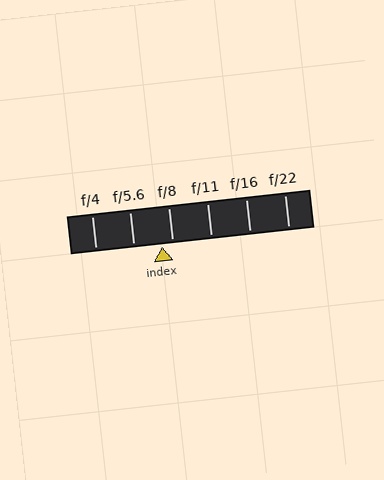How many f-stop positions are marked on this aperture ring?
There are 6 f-stop positions marked.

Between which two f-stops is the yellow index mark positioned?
The index mark is between f/5.6 and f/8.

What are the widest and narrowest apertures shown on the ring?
The widest aperture shown is f/4 and the narrowest is f/22.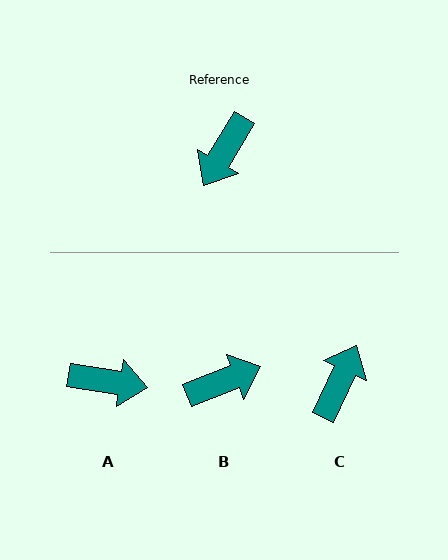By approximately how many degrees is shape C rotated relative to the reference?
Approximately 174 degrees clockwise.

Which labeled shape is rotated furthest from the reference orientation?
C, about 174 degrees away.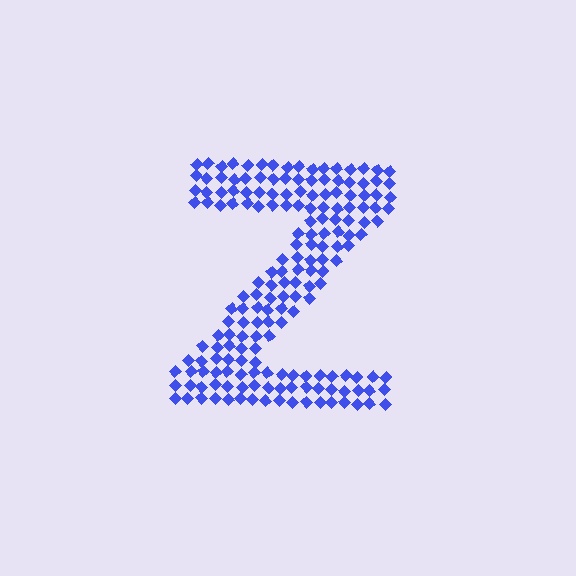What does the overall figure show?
The overall figure shows the letter Z.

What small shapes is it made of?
It is made of small diamonds.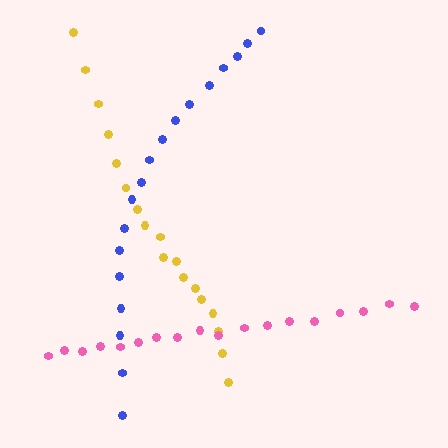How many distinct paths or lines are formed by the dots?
There are 3 distinct paths.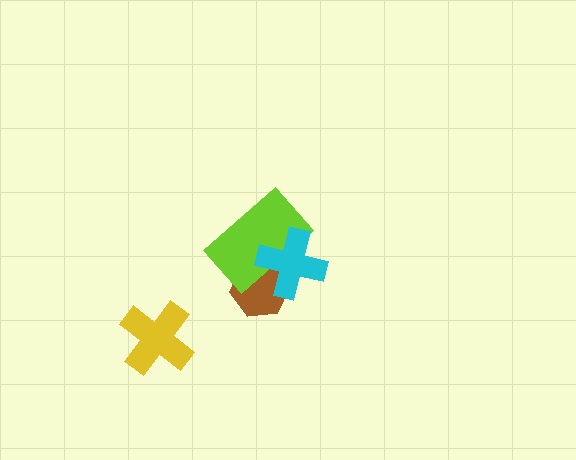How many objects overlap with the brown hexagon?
2 objects overlap with the brown hexagon.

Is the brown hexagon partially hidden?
Yes, it is partially covered by another shape.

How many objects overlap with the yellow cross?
0 objects overlap with the yellow cross.